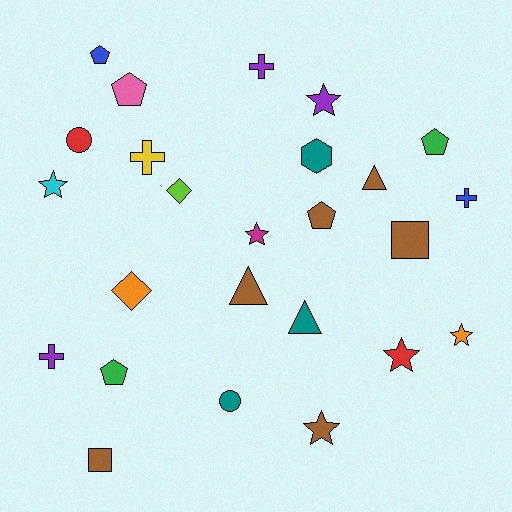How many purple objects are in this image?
There are 3 purple objects.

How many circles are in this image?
There are 2 circles.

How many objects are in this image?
There are 25 objects.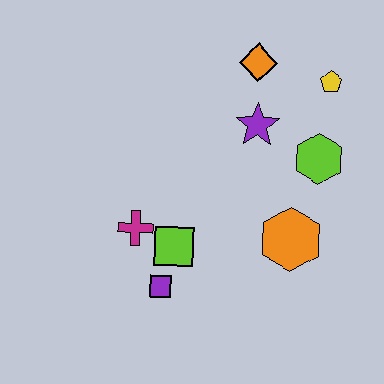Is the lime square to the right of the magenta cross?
Yes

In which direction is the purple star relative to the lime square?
The purple star is above the lime square.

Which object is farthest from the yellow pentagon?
The purple square is farthest from the yellow pentagon.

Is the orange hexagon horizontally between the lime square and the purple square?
No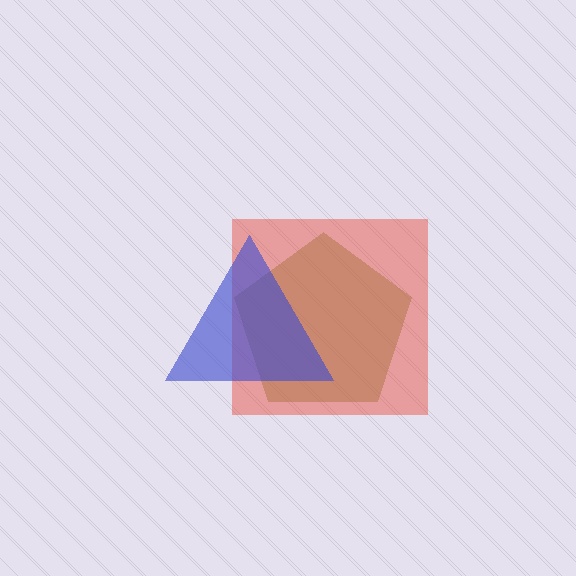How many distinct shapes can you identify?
There are 3 distinct shapes: a red square, a brown pentagon, a blue triangle.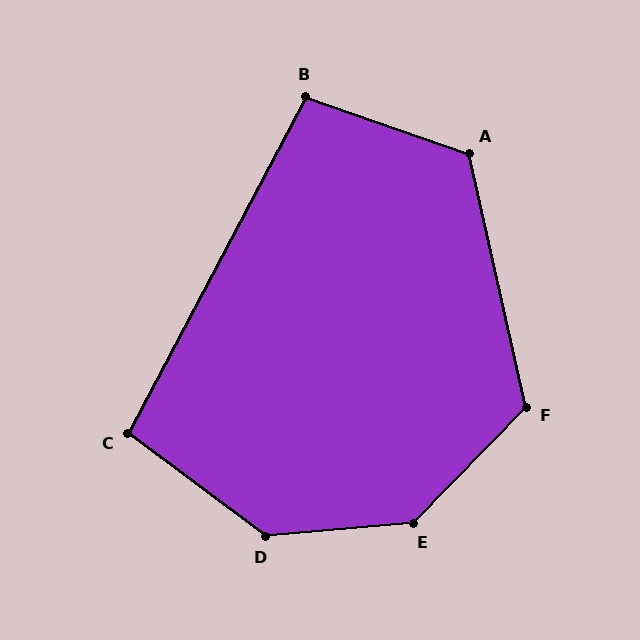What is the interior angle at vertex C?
Approximately 99 degrees (obtuse).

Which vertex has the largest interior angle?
E, at approximately 139 degrees.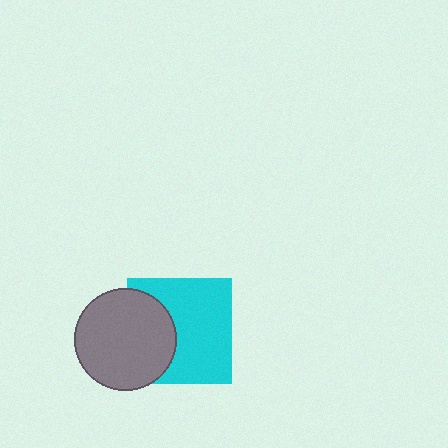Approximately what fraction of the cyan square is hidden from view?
Roughly 35% of the cyan square is hidden behind the gray circle.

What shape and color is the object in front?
The object in front is a gray circle.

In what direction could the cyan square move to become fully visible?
The cyan square could move right. That would shift it out from behind the gray circle entirely.